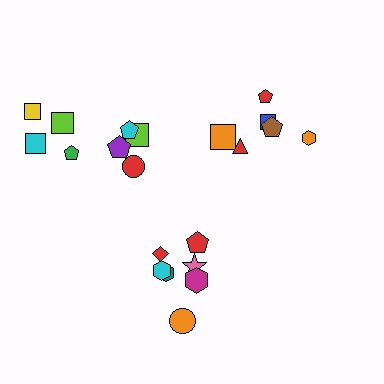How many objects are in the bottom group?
There are 7 objects.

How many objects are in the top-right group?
There are 6 objects.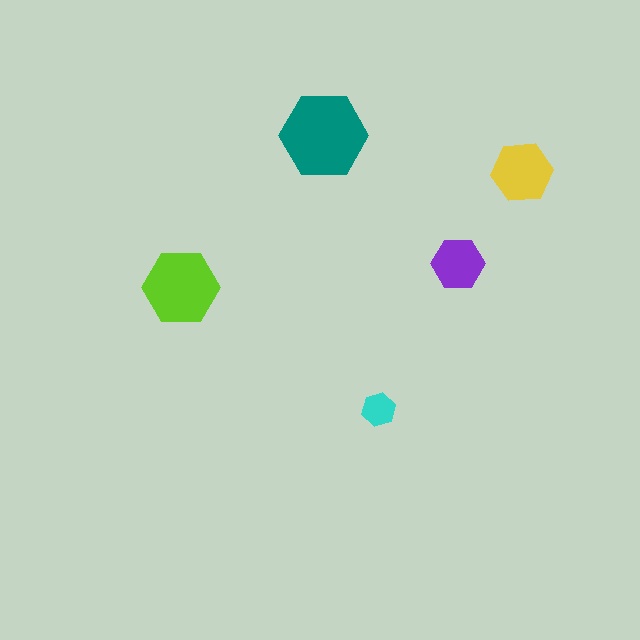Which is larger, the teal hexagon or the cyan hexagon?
The teal one.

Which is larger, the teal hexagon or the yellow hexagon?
The teal one.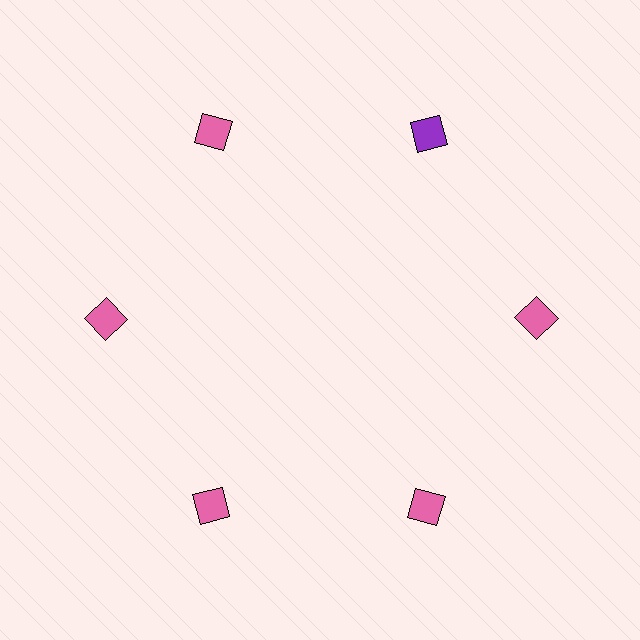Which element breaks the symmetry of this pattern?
The purple diamond at roughly the 1 o'clock position breaks the symmetry. All other shapes are pink diamonds.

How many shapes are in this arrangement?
There are 6 shapes arranged in a ring pattern.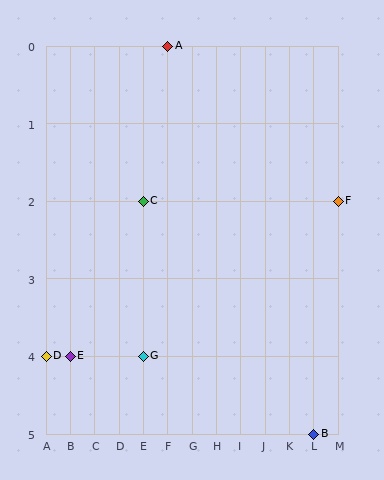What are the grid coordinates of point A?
Point A is at grid coordinates (F, 0).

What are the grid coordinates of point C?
Point C is at grid coordinates (E, 2).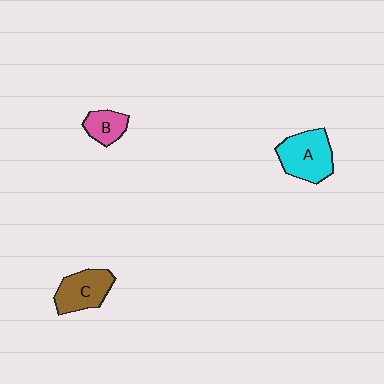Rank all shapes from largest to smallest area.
From largest to smallest: A (cyan), C (brown), B (pink).